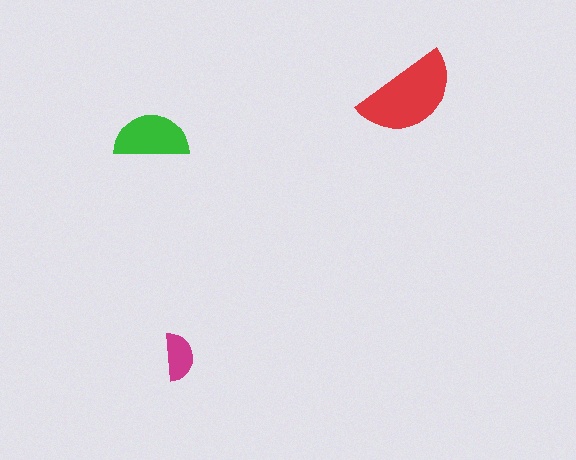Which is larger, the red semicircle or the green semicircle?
The red one.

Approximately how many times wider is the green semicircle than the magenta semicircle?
About 1.5 times wider.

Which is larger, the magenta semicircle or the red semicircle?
The red one.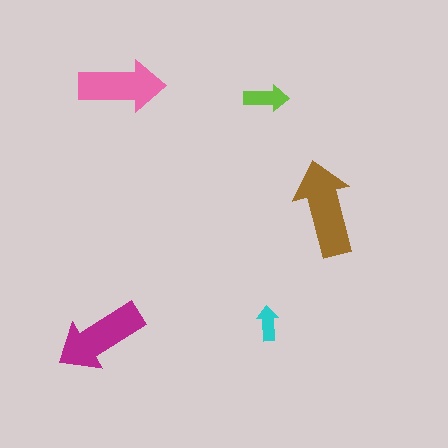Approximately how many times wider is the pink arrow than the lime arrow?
About 2 times wider.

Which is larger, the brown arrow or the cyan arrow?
The brown one.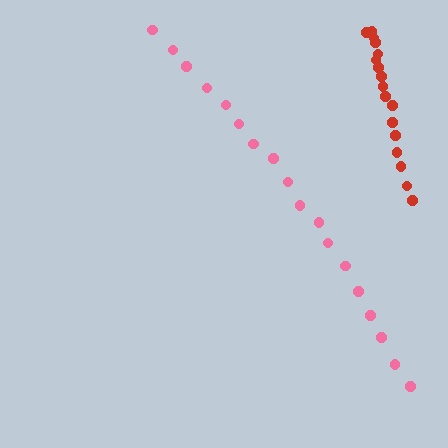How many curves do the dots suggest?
There are 2 distinct paths.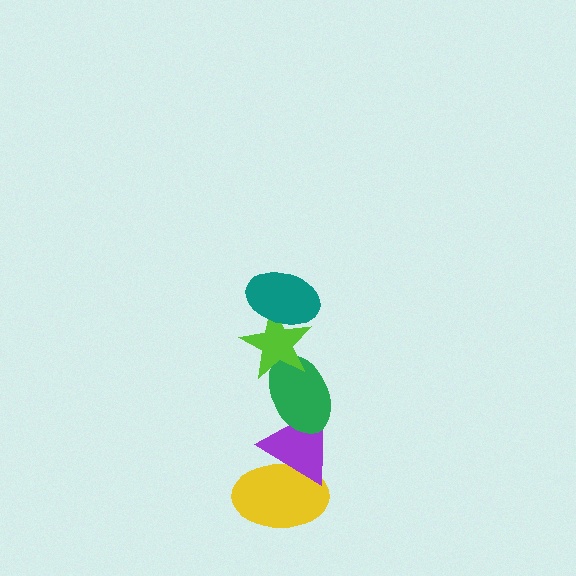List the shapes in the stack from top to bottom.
From top to bottom: the teal ellipse, the lime star, the green ellipse, the purple triangle, the yellow ellipse.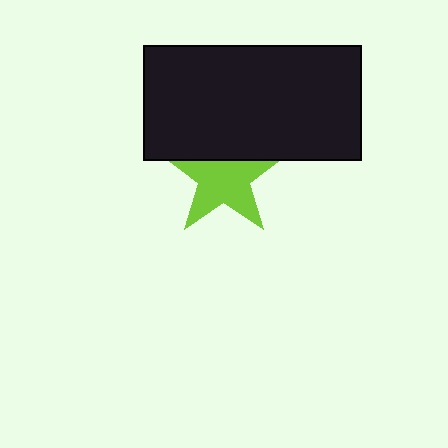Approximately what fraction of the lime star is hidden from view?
Roughly 31% of the lime star is hidden behind the black rectangle.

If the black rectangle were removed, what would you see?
You would see the complete lime star.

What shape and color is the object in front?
The object in front is a black rectangle.